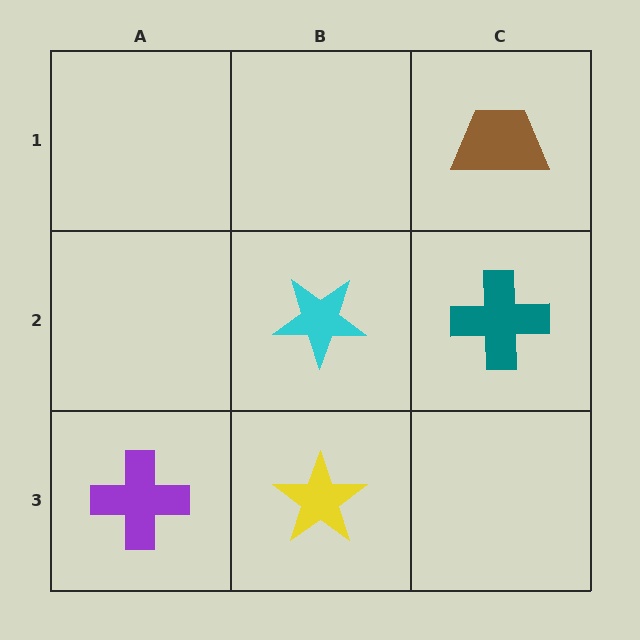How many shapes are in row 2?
2 shapes.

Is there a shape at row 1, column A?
No, that cell is empty.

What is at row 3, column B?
A yellow star.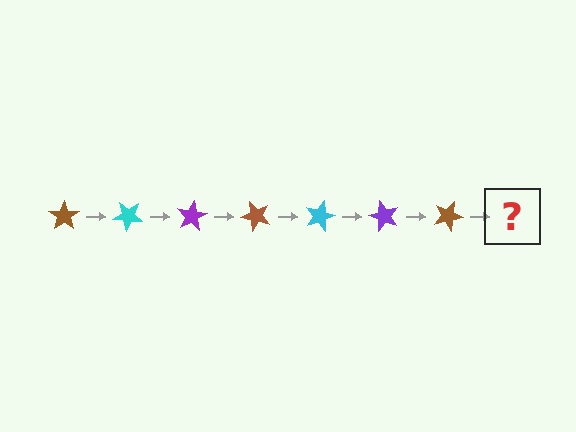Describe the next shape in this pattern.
It should be a cyan star, rotated 280 degrees from the start.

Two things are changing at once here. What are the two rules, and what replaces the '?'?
The two rules are that it rotates 40 degrees each step and the color cycles through brown, cyan, and purple. The '?' should be a cyan star, rotated 280 degrees from the start.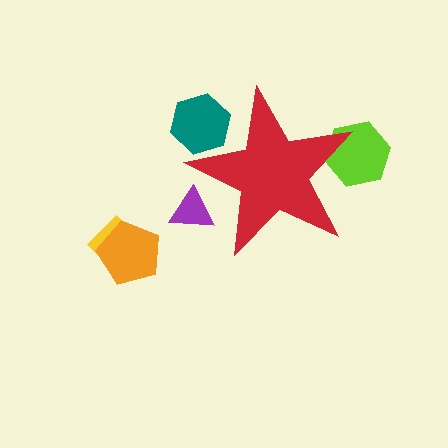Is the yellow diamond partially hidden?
No, the yellow diamond is fully visible.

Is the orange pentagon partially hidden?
No, the orange pentagon is fully visible.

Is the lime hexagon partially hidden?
Yes, the lime hexagon is partially hidden behind the red star.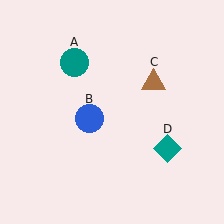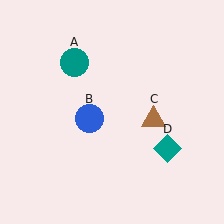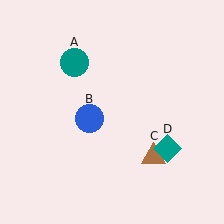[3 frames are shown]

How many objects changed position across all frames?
1 object changed position: brown triangle (object C).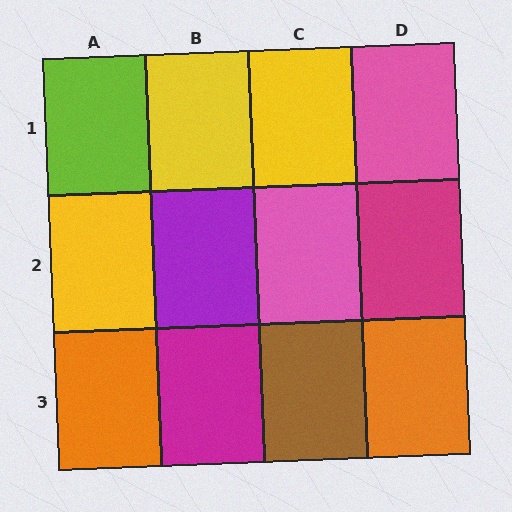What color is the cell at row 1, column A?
Lime.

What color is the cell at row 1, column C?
Yellow.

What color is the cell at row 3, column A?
Orange.